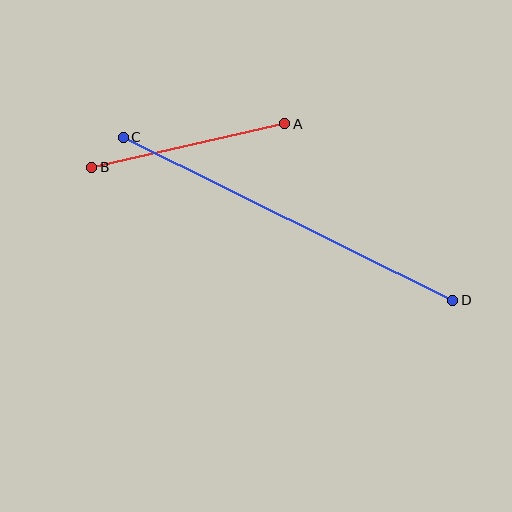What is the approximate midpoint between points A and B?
The midpoint is at approximately (188, 146) pixels.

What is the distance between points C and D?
The distance is approximately 367 pixels.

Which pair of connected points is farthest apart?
Points C and D are farthest apart.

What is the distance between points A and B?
The distance is approximately 198 pixels.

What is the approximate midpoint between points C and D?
The midpoint is at approximately (288, 219) pixels.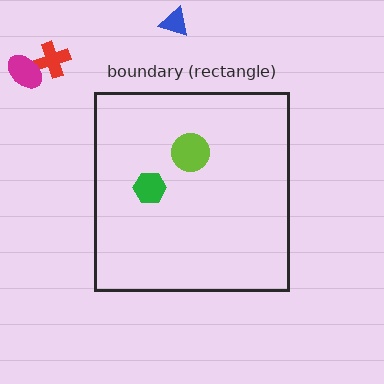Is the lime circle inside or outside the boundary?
Inside.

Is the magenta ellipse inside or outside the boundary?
Outside.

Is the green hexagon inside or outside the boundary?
Inside.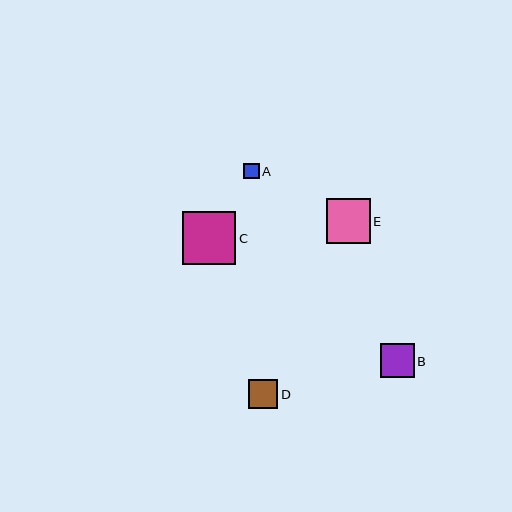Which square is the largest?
Square C is the largest with a size of approximately 53 pixels.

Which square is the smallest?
Square A is the smallest with a size of approximately 16 pixels.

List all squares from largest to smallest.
From largest to smallest: C, E, B, D, A.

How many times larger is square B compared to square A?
Square B is approximately 2.2 times the size of square A.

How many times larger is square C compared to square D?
Square C is approximately 1.8 times the size of square D.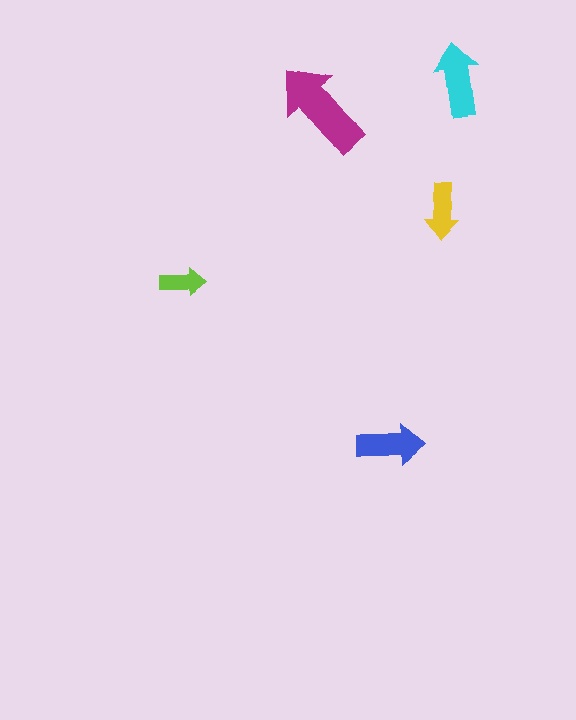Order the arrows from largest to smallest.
the magenta one, the cyan one, the blue one, the yellow one, the lime one.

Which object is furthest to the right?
The cyan arrow is rightmost.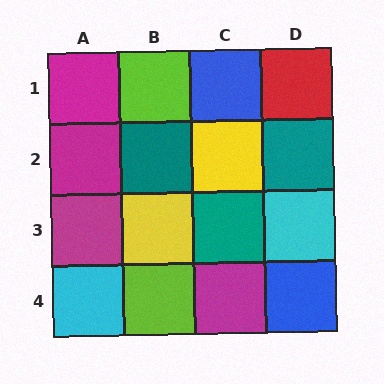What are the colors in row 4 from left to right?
Cyan, lime, magenta, blue.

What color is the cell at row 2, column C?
Yellow.